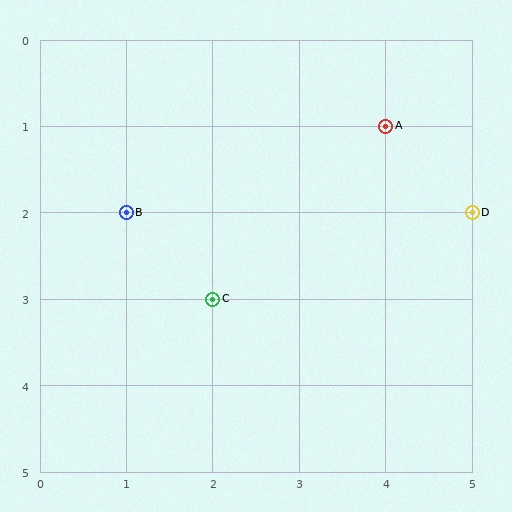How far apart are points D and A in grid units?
Points D and A are 1 column and 1 row apart (about 1.4 grid units diagonally).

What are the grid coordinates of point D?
Point D is at grid coordinates (5, 2).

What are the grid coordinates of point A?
Point A is at grid coordinates (4, 1).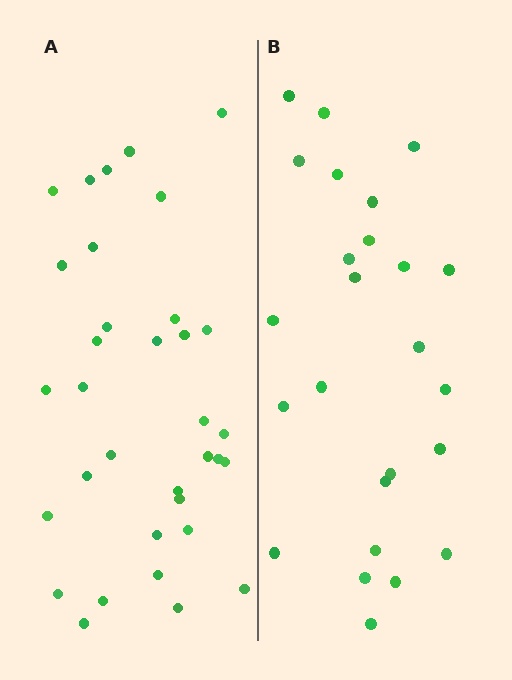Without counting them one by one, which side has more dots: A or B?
Region A (the left region) has more dots.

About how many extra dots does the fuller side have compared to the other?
Region A has roughly 8 or so more dots than region B.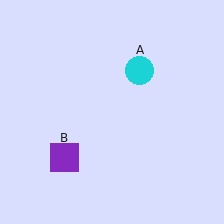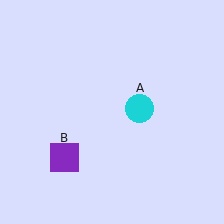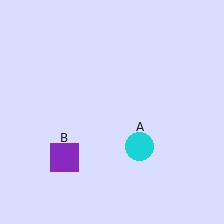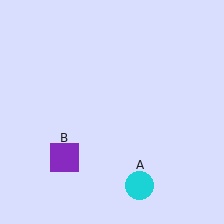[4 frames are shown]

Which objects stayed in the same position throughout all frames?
Purple square (object B) remained stationary.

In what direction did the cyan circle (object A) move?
The cyan circle (object A) moved down.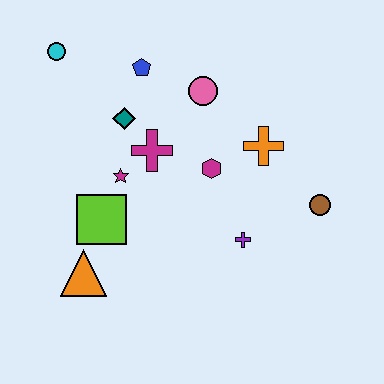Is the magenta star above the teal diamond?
No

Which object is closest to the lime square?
The magenta star is closest to the lime square.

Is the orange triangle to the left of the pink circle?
Yes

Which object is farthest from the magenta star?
The brown circle is farthest from the magenta star.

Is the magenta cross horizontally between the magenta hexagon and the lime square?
Yes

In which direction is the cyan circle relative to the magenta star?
The cyan circle is above the magenta star.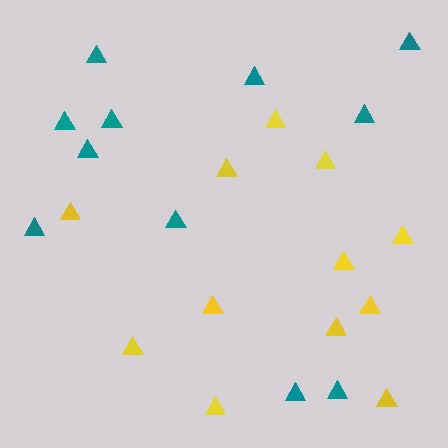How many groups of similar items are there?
There are 2 groups: one group of yellow triangles (12) and one group of teal triangles (11).